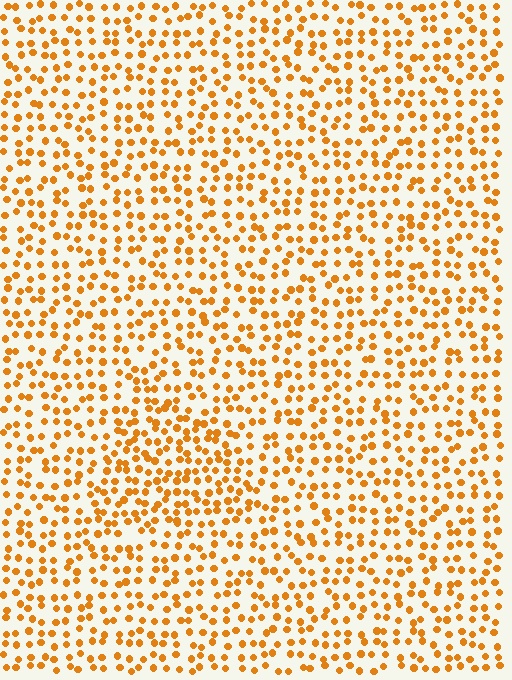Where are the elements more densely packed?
The elements are more densely packed inside the triangle boundary.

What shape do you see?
I see a triangle.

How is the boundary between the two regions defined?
The boundary is defined by a change in element density (approximately 1.5x ratio). All elements are the same color, size, and shape.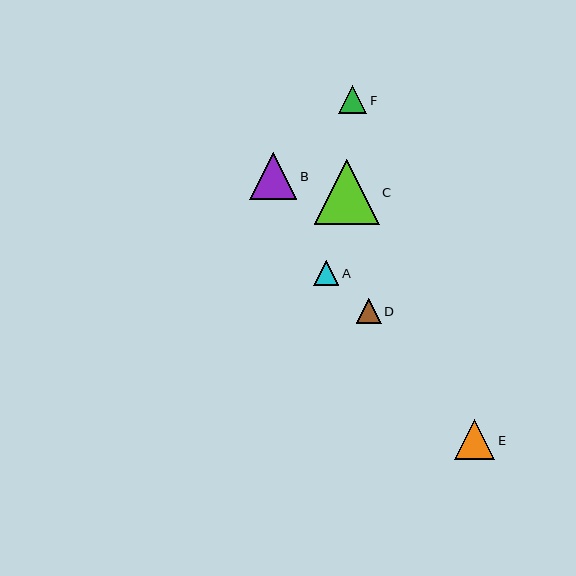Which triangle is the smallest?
Triangle D is the smallest with a size of approximately 25 pixels.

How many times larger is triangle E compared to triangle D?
Triangle E is approximately 1.6 times the size of triangle D.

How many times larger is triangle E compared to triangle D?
Triangle E is approximately 1.6 times the size of triangle D.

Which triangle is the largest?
Triangle C is the largest with a size of approximately 65 pixels.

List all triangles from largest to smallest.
From largest to smallest: C, B, E, F, A, D.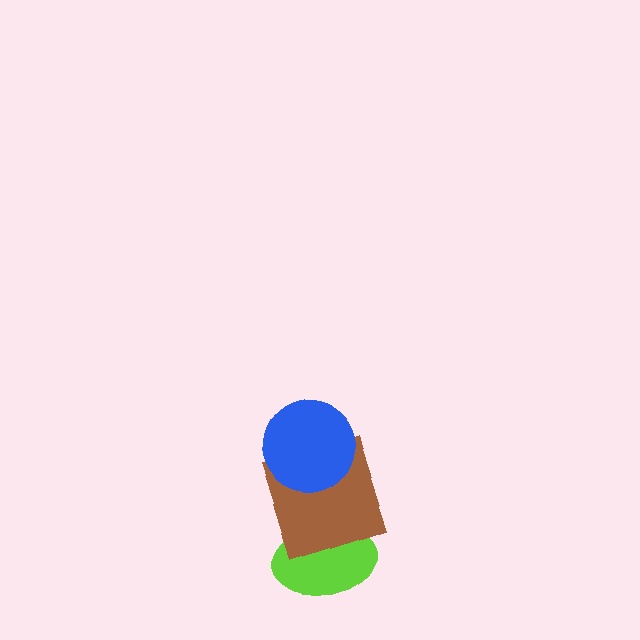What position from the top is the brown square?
The brown square is 2nd from the top.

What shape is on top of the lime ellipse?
The brown square is on top of the lime ellipse.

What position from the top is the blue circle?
The blue circle is 1st from the top.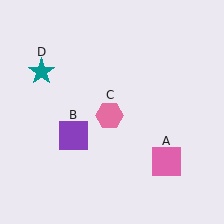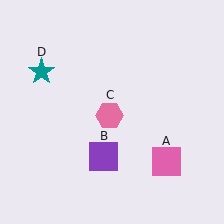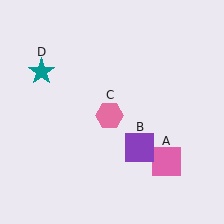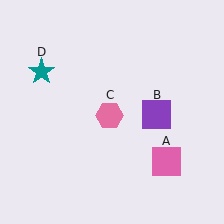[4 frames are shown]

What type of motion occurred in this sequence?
The purple square (object B) rotated counterclockwise around the center of the scene.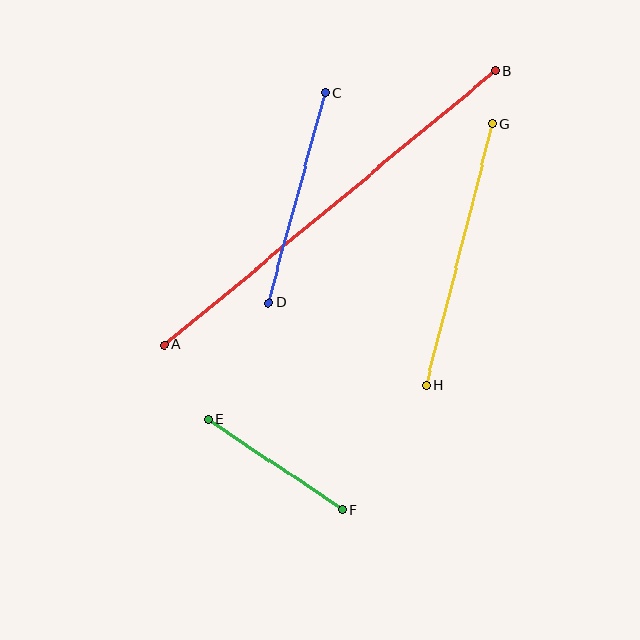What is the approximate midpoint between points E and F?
The midpoint is at approximately (275, 465) pixels.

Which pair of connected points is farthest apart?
Points A and B are farthest apart.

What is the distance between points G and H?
The distance is approximately 269 pixels.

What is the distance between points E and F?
The distance is approximately 162 pixels.